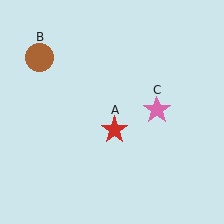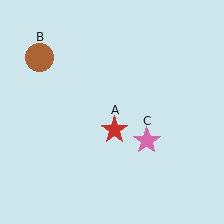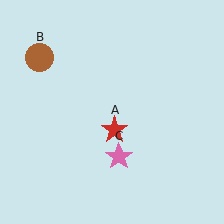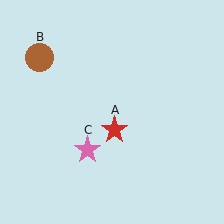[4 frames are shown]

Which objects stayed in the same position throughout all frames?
Red star (object A) and brown circle (object B) remained stationary.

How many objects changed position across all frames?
1 object changed position: pink star (object C).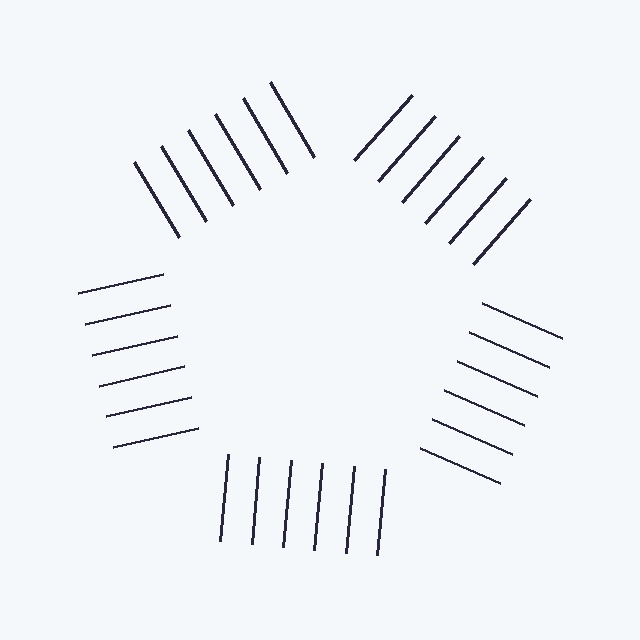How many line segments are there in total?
30 — 6 along each of the 5 edges.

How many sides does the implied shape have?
5 sides — the line-ends trace a pentagon.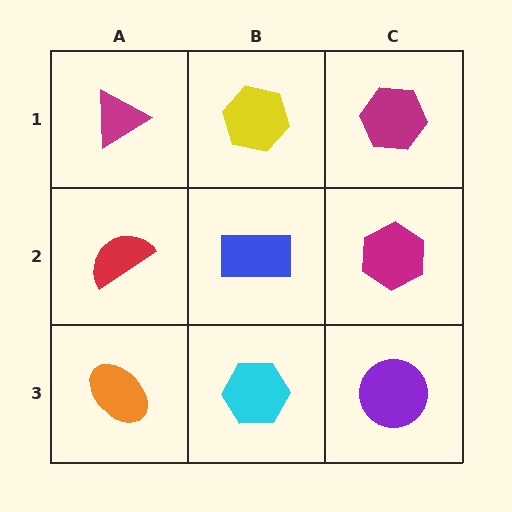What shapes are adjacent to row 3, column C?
A magenta hexagon (row 2, column C), a cyan hexagon (row 3, column B).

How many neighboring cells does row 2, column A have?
3.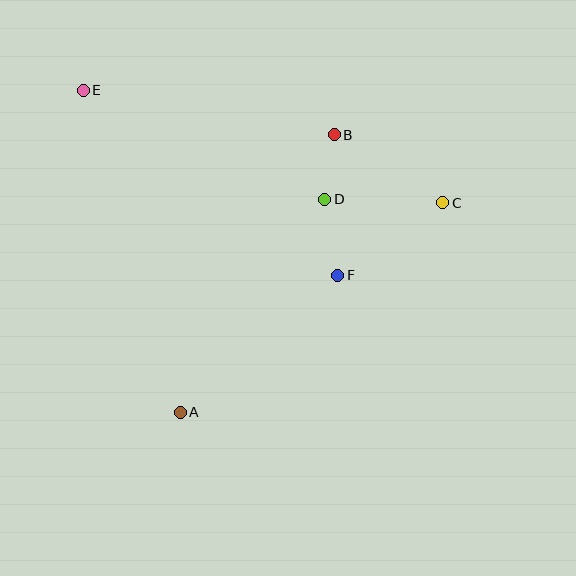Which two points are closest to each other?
Points B and D are closest to each other.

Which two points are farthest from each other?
Points C and E are farthest from each other.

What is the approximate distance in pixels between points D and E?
The distance between D and E is approximately 265 pixels.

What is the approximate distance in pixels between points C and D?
The distance between C and D is approximately 118 pixels.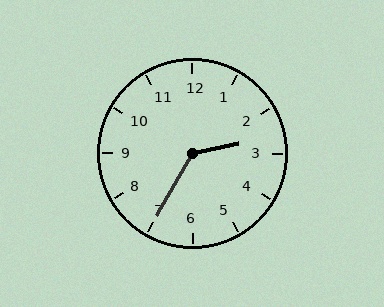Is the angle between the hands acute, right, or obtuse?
It is obtuse.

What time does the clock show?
2:35.